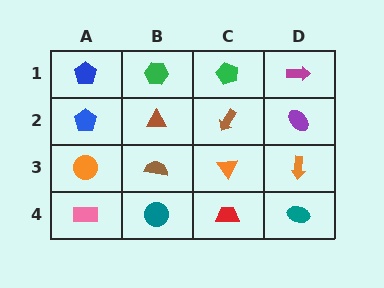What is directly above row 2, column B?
A green hexagon.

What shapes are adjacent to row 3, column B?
A brown triangle (row 2, column B), a teal circle (row 4, column B), an orange circle (row 3, column A), an orange triangle (row 3, column C).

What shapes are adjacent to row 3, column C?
A brown arrow (row 2, column C), a red trapezoid (row 4, column C), a brown semicircle (row 3, column B), an orange arrow (row 3, column D).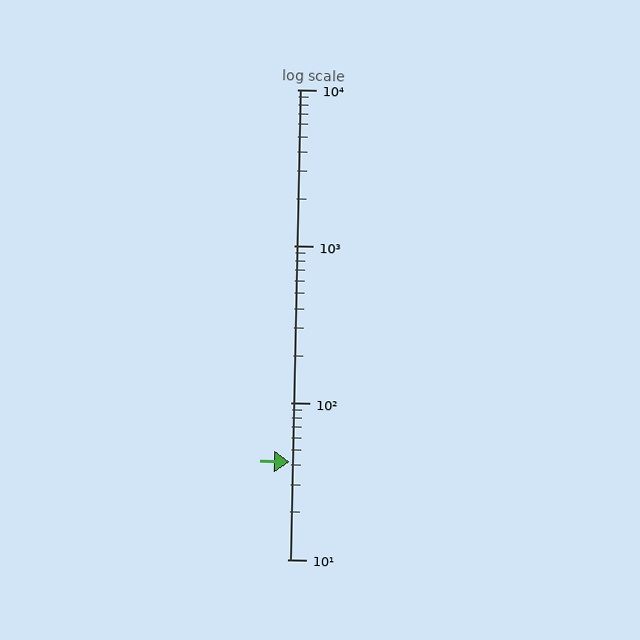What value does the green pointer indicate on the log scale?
The pointer indicates approximately 42.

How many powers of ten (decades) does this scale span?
The scale spans 3 decades, from 10 to 10000.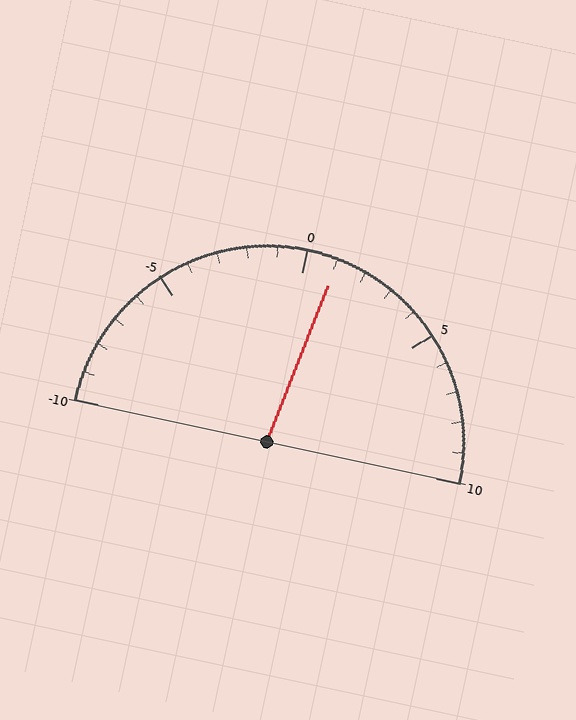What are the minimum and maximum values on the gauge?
The gauge ranges from -10 to 10.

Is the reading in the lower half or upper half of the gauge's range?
The reading is in the upper half of the range (-10 to 10).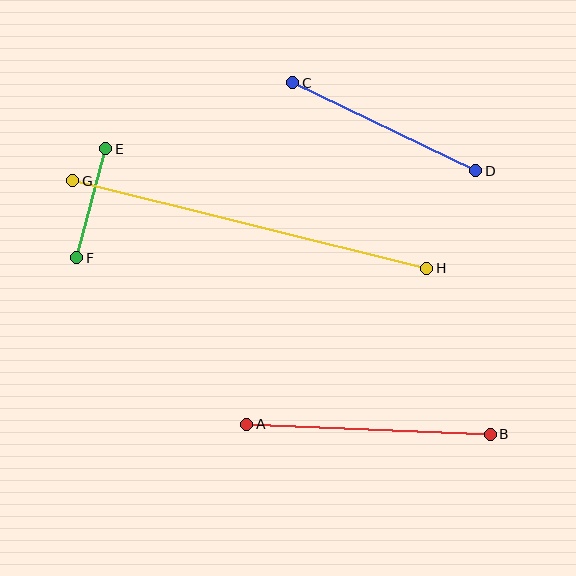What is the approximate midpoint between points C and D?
The midpoint is at approximately (384, 127) pixels.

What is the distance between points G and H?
The distance is approximately 365 pixels.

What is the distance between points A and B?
The distance is approximately 244 pixels.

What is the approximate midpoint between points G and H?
The midpoint is at approximately (250, 224) pixels.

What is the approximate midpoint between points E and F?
The midpoint is at approximately (91, 203) pixels.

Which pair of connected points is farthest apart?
Points G and H are farthest apart.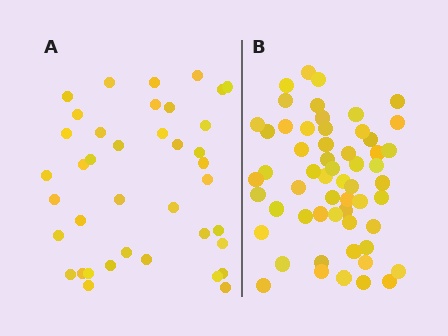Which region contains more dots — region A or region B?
Region B (the right region) has more dots.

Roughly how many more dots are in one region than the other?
Region B has approximately 20 more dots than region A.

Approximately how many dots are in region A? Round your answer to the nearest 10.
About 40 dots. (The exact count is 39, which rounds to 40.)